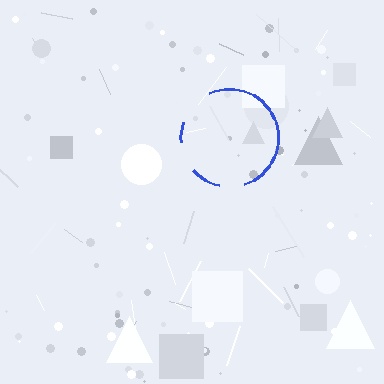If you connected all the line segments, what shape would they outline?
They would outline a circle.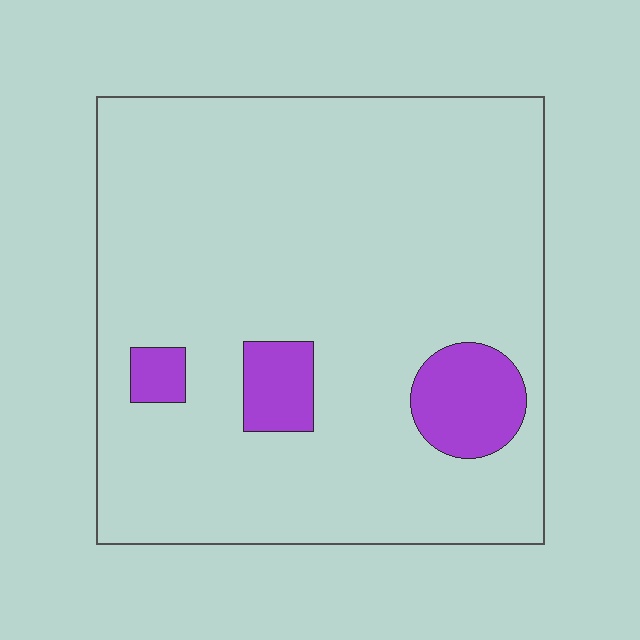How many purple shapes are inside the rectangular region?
3.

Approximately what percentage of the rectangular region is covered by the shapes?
Approximately 10%.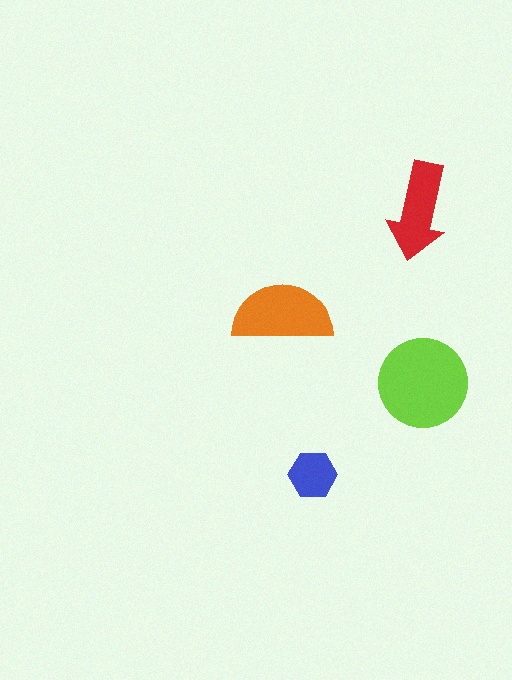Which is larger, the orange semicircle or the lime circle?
The lime circle.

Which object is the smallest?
The blue hexagon.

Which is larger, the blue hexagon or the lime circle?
The lime circle.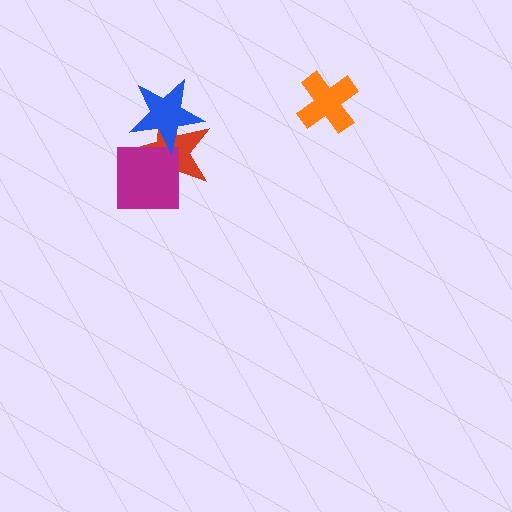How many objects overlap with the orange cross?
0 objects overlap with the orange cross.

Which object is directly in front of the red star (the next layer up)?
The magenta square is directly in front of the red star.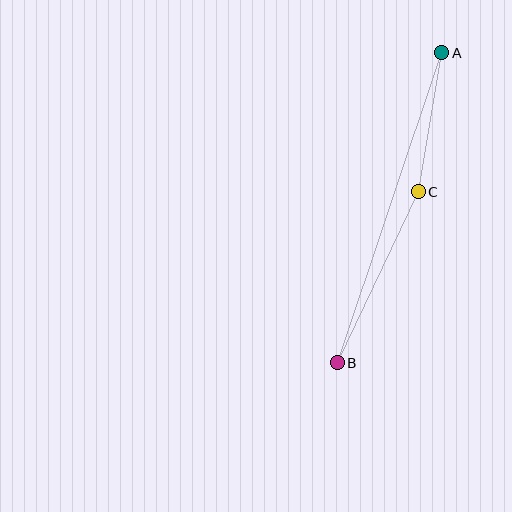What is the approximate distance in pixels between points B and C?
The distance between B and C is approximately 189 pixels.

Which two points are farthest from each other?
Points A and B are farthest from each other.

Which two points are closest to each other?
Points A and C are closest to each other.